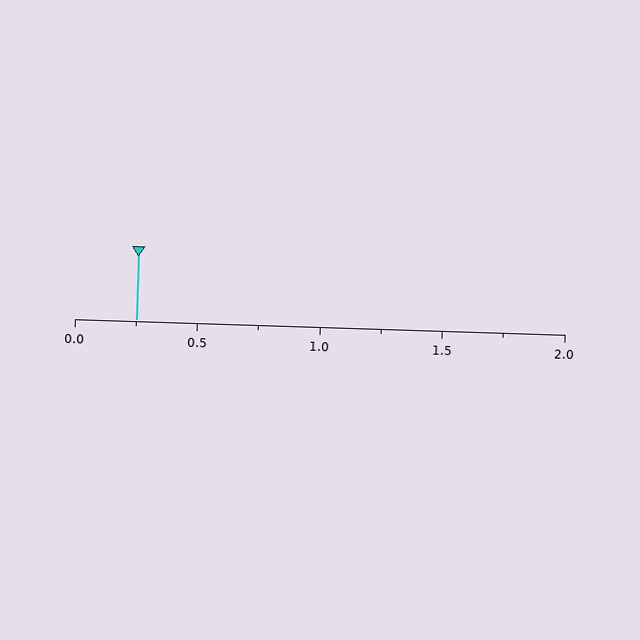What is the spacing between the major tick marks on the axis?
The major ticks are spaced 0.5 apart.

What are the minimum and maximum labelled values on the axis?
The axis runs from 0.0 to 2.0.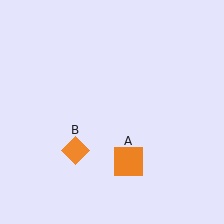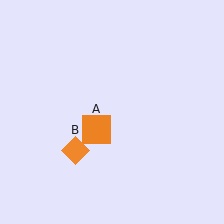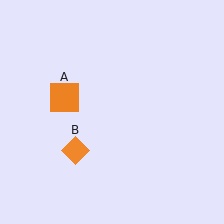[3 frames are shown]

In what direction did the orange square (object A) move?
The orange square (object A) moved up and to the left.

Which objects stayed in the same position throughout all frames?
Orange diamond (object B) remained stationary.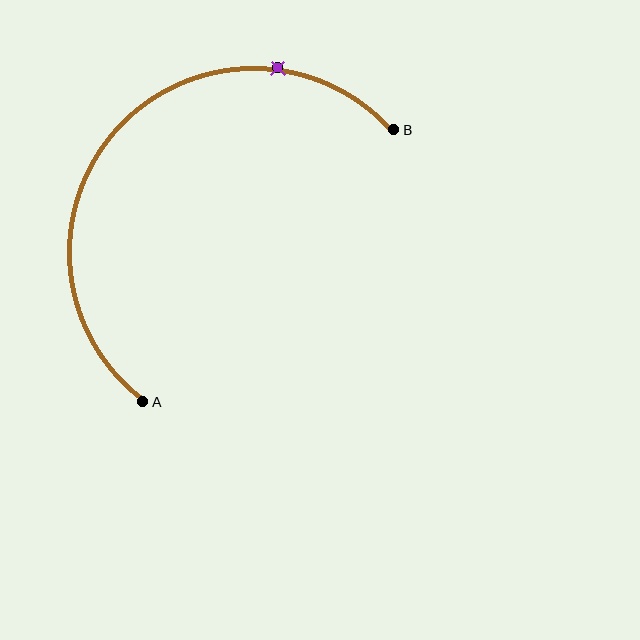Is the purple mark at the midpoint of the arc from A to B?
No. The purple mark lies on the arc but is closer to endpoint B. The arc midpoint would be at the point on the curve equidistant along the arc from both A and B.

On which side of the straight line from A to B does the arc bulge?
The arc bulges above and to the left of the straight line connecting A and B.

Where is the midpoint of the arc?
The arc midpoint is the point on the curve farthest from the straight line joining A and B. It sits above and to the left of that line.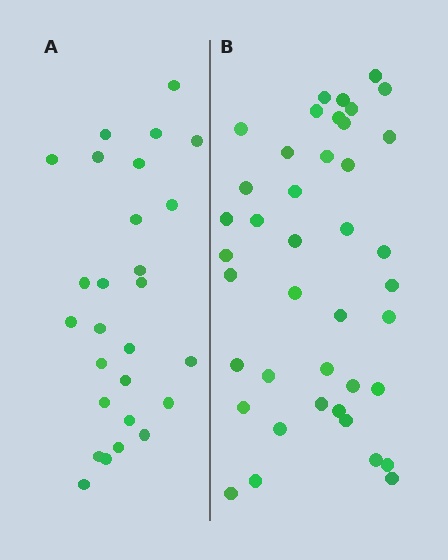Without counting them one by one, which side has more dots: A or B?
Region B (the right region) has more dots.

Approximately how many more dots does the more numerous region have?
Region B has approximately 15 more dots than region A.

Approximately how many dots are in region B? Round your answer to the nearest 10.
About 40 dots. (The exact count is 41, which rounds to 40.)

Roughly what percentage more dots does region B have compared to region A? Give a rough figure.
About 50% more.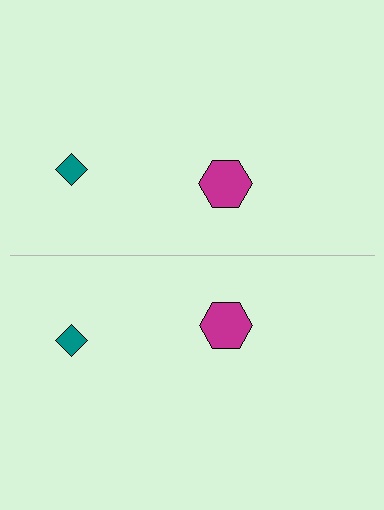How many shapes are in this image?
There are 4 shapes in this image.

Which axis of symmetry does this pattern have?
The pattern has a horizontal axis of symmetry running through the center of the image.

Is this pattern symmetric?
Yes, this pattern has bilateral (reflection) symmetry.